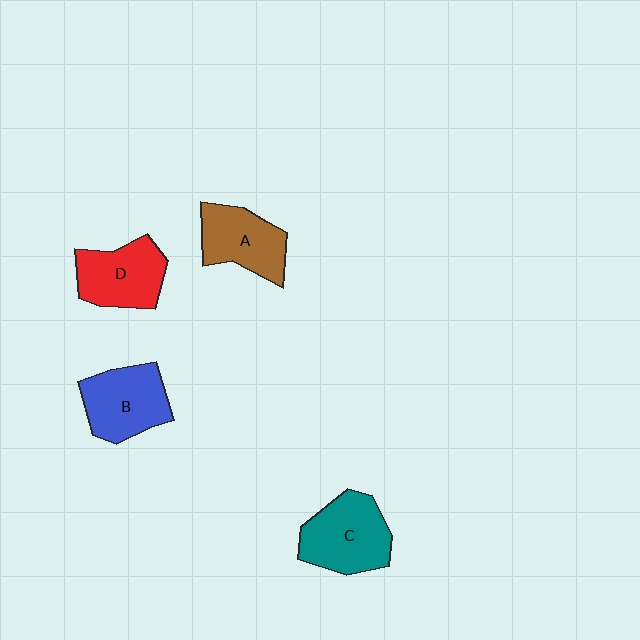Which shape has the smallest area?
Shape A (brown).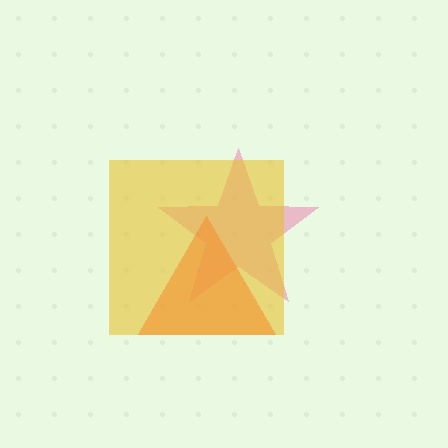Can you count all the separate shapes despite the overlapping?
Yes, there are 3 separate shapes.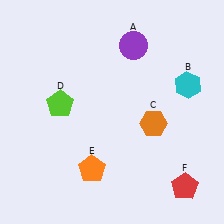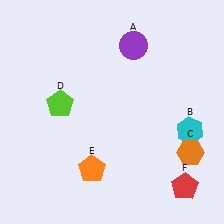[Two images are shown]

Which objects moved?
The objects that moved are: the cyan hexagon (B), the orange hexagon (C).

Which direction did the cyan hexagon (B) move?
The cyan hexagon (B) moved down.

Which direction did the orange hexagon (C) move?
The orange hexagon (C) moved right.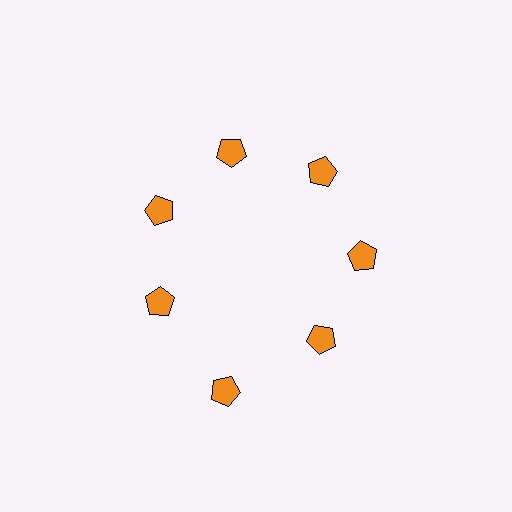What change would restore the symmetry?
The symmetry would be restored by moving it inward, back onto the ring so that all 7 pentagons sit at equal angles and equal distance from the center.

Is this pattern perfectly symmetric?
No. The 7 orange pentagons are arranged in a ring, but one element near the 6 o'clock position is pushed outward from the center, breaking the 7-fold rotational symmetry.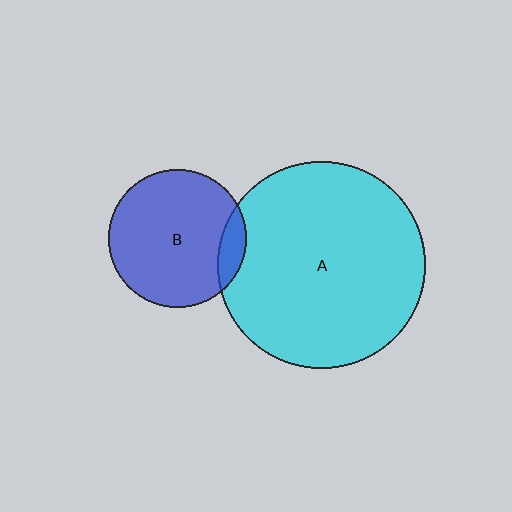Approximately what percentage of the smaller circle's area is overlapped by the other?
Approximately 10%.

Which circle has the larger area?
Circle A (cyan).